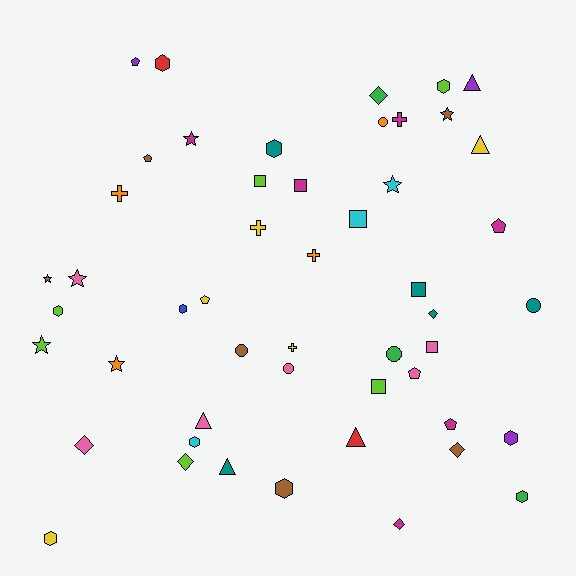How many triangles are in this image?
There are 5 triangles.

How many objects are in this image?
There are 50 objects.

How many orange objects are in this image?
There are 4 orange objects.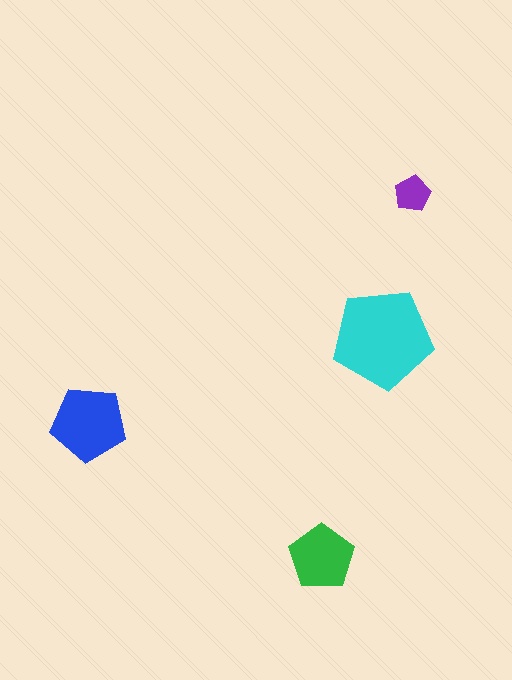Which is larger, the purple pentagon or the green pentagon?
The green one.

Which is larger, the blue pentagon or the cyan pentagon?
The cyan one.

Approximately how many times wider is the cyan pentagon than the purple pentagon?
About 3 times wider.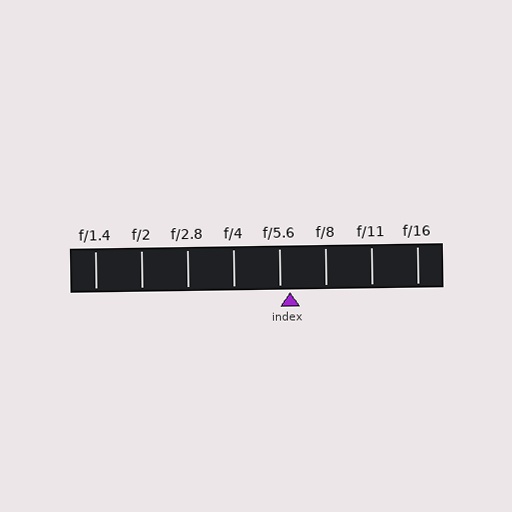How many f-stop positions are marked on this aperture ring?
There are 8 f-stop positions marked.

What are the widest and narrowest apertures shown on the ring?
The widest aperture shown is f/1.4 and the narrowest is f/16.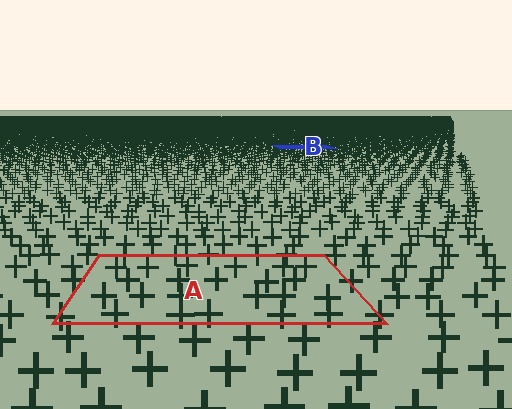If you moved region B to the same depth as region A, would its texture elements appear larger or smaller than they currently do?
They would appear larger. At a closer depth, the same texture elements are projected at a bigger on-screen size.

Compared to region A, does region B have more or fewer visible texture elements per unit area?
Region B has more texture elements per unit area — they are packed more densely because it is farther away.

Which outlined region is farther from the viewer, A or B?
Region B is farther from the viewer — the texture elements inside it appear smaller and more densely packed.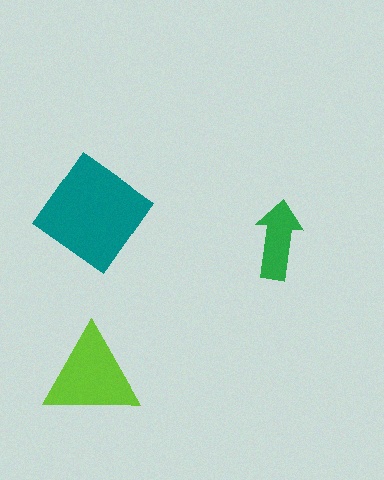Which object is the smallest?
The green arrow.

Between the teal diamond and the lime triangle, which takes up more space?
The teal diamond.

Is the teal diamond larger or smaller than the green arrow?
Larger.